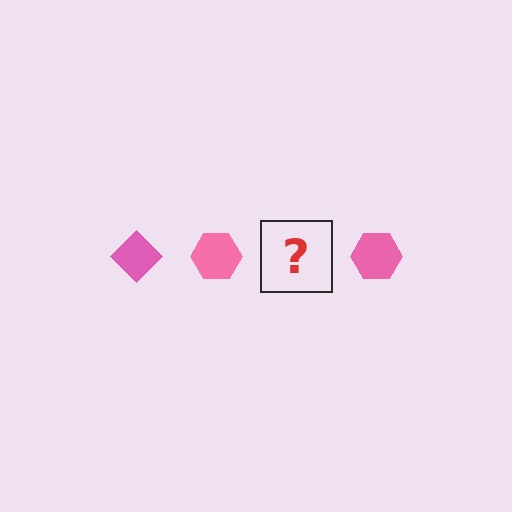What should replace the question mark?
The question mark should be replaced with a pink diamond.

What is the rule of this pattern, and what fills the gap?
The rule is that the pattern cycles through diamond, hexagon shapes in pink. The gap should be filled with a pink diamond.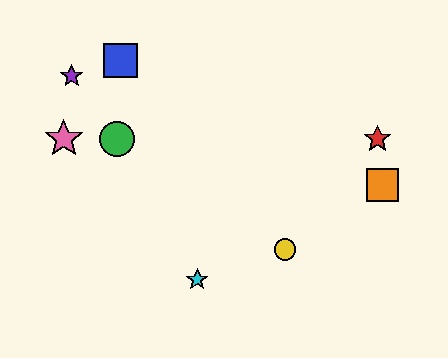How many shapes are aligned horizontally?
3 shapes (the red star, the green circle, the pink star) are aligned horizontally.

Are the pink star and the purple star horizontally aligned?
No, the pink star is at y≈139 and the purple star is at y≈76.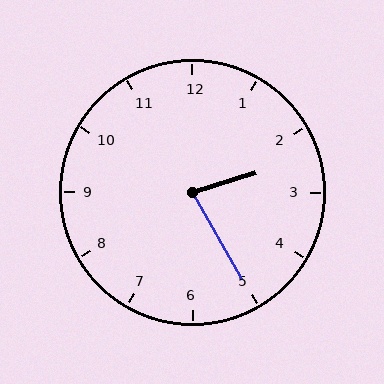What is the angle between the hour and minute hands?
Approximately 78 degrees.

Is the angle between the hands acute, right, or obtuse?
It is acute.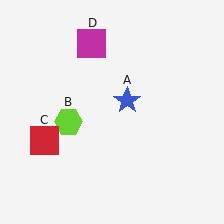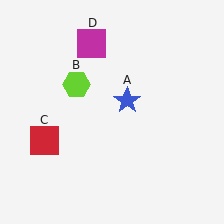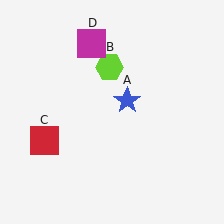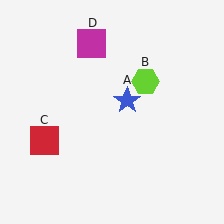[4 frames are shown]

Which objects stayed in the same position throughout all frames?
Blue star (object A) and red square (object C) and magenta square (object D) remained stationary.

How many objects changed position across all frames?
1 object changed position: lime hexagon (object B).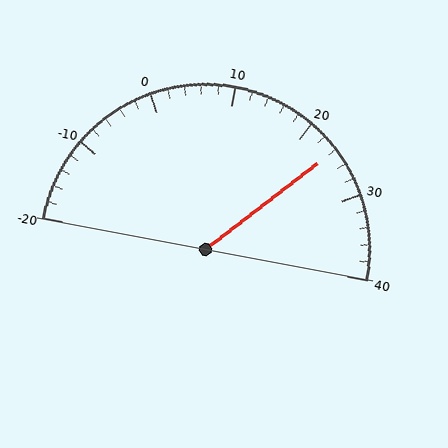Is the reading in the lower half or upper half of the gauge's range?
The reading is in the upper half of the range (-20 to 40).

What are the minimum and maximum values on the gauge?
The gauge ranges from -20 to 40.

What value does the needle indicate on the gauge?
The needle indicates approximately 24.